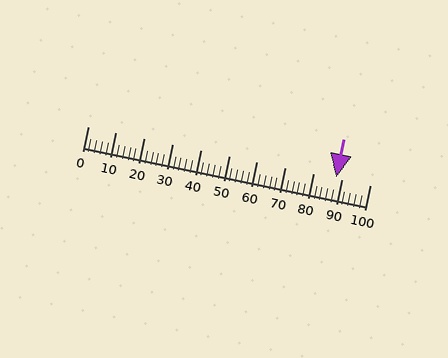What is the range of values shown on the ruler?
The ruler shows values from 0 to 100.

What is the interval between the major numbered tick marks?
The major tick marks are spaced 10 units apart.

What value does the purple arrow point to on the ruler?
The purple arrow points to approximately 88.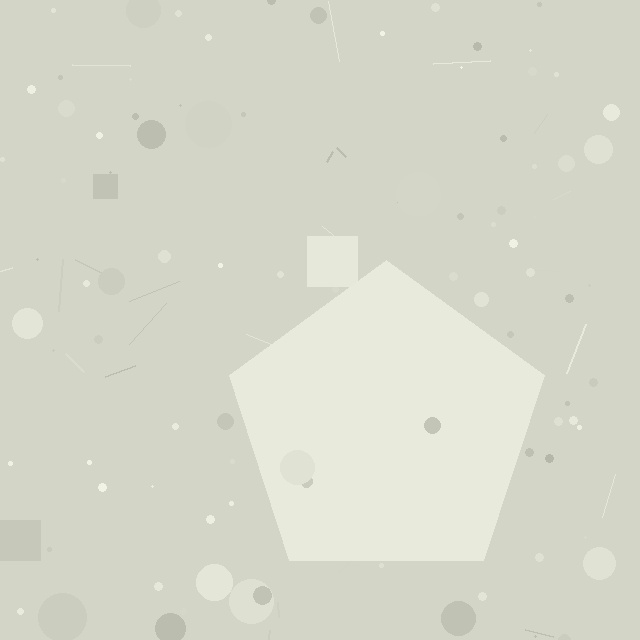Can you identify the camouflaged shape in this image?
The camouflaged shape is a pentagon.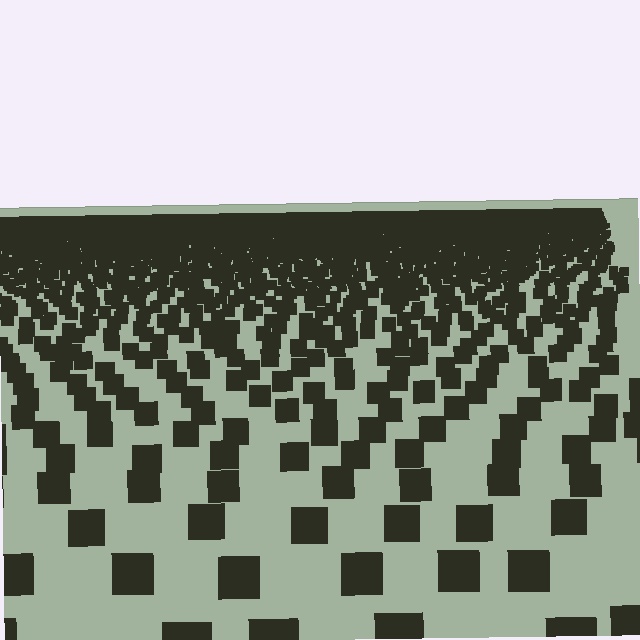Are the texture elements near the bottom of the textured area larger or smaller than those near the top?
Larger. Near the bottom, elements are closer to the viewer and appear at a bigger on-screen size.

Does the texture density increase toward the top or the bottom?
Density increases toward the top.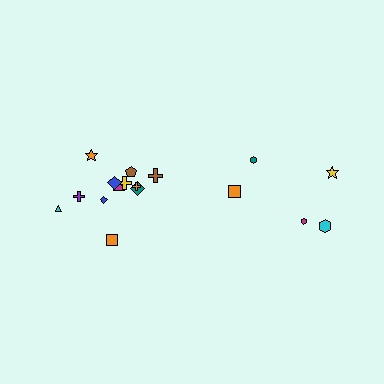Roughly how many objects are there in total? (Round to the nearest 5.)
Roughly 15 objects in total.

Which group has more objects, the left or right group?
The left group.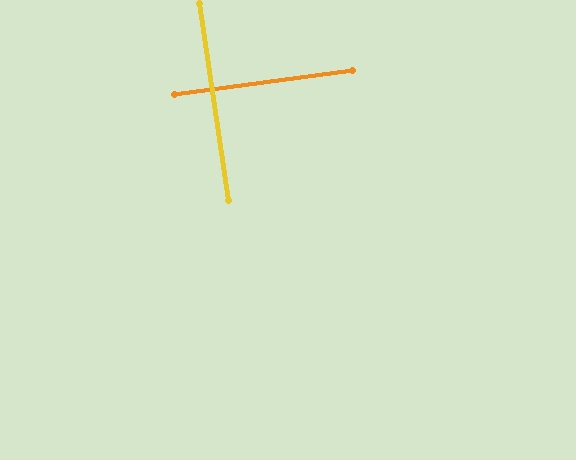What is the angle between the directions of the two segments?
Approximately 90 degrees.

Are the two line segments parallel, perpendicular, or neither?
Perpendicular — they meet at approximately 90°.